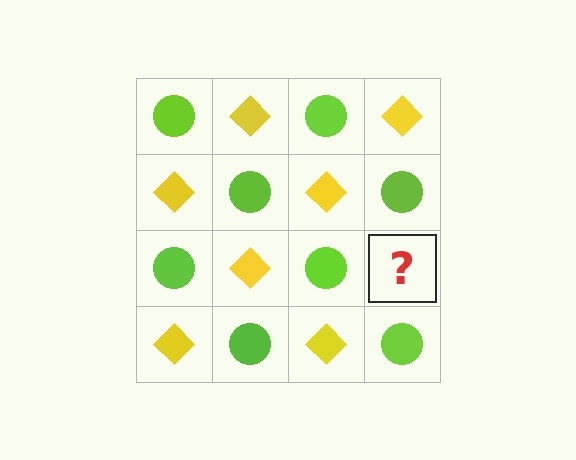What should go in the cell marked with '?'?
The missing cell should contain a yellow diamond.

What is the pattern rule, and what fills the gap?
The rule is that it alternates lime circle and yellow diamond in a checkerboard pattern. The gap should be filled with a yellow diamond.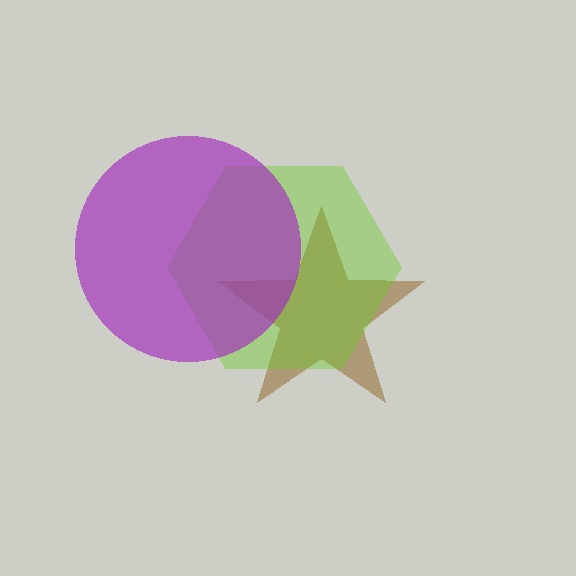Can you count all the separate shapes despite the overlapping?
Yes, there are 3 separate shapes.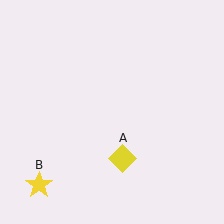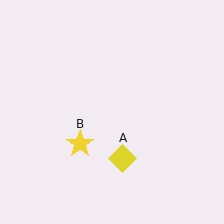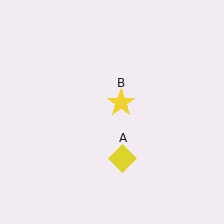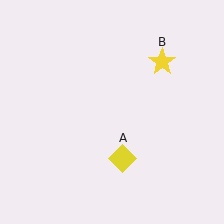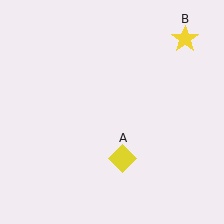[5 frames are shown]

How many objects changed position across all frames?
1 object changed position: yellow star (object B).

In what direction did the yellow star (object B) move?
The yellow star (object B) moved up and to the right.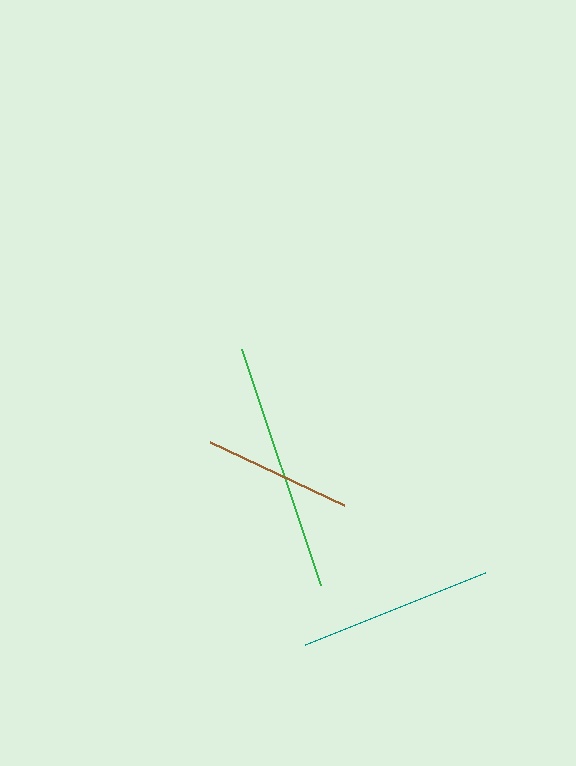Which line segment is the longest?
The green line is the longest at approximately 249 pixels.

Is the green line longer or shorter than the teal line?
The green line is longer than the teal line.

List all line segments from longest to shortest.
From longest to shortest: green, teal, brown.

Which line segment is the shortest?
The brown line is the shortest at approximately 149 pixels.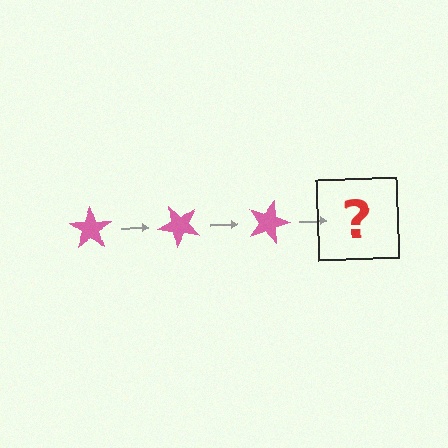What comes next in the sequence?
The next element should be a pink star rotated 135 degrees.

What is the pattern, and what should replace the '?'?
The pattern is that the star rotates 45 degrees each step. The '?' should be a pink star rotated 135 degrees.